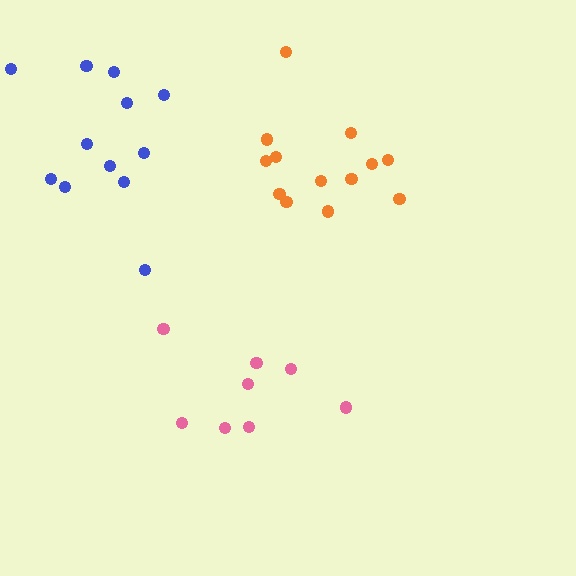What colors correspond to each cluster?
The clusters are colored: orange, pink, blue.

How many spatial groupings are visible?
There are 3 spatial groupings.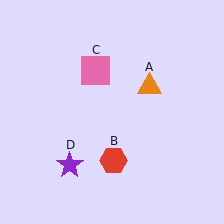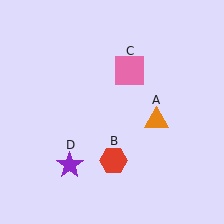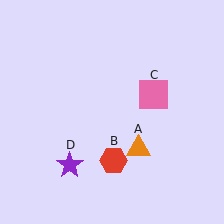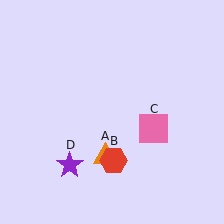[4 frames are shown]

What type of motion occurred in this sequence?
The orange triangle (object A), pink square (object C) rotated clockwise around the center of the scene.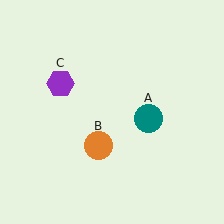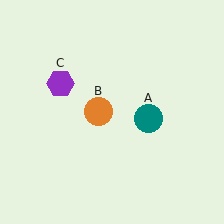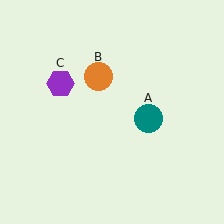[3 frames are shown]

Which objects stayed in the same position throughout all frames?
Teal circle (object A) and purple hexagon (object C) remained stationary.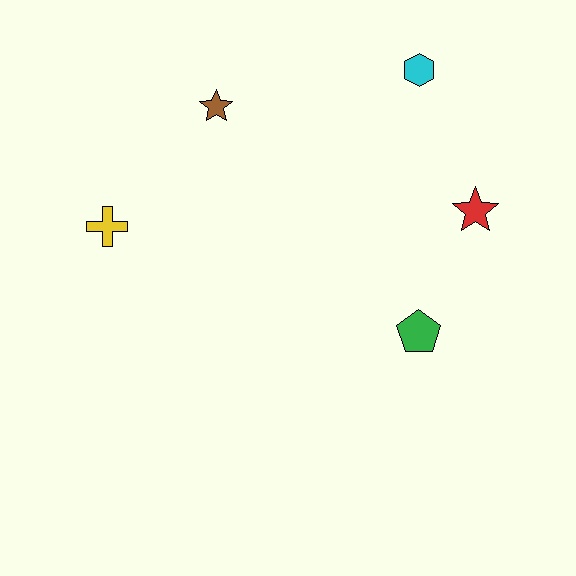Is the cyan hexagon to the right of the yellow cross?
Yes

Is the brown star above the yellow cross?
Yes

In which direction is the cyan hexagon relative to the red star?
The cyan hexagon is above the red star.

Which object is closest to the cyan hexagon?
The red star is closest to the cyan hexagon.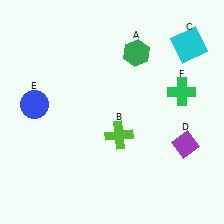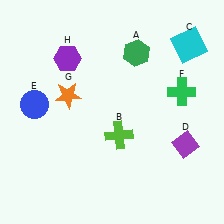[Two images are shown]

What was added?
An orange star (G), a purple hexagon (H) were added in Image 2.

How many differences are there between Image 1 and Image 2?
There are 2 differences between the two images.